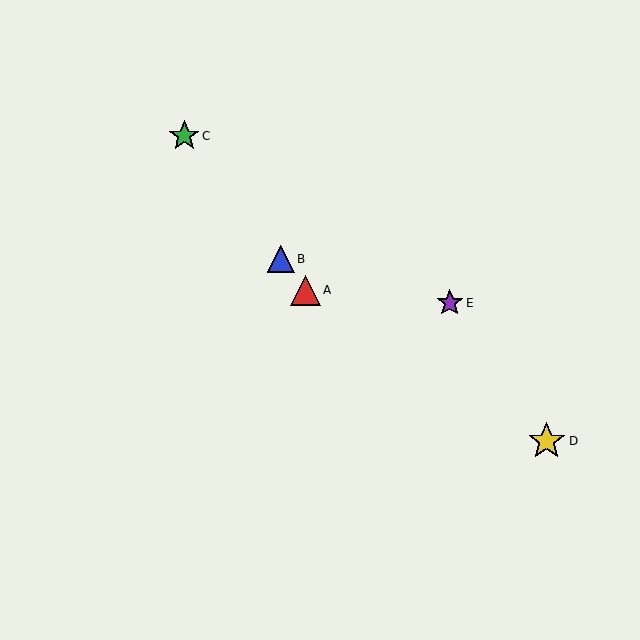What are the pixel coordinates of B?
Object B is at (281, 259).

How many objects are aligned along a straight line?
3 objects (A, B, C) are aligned along a straight line.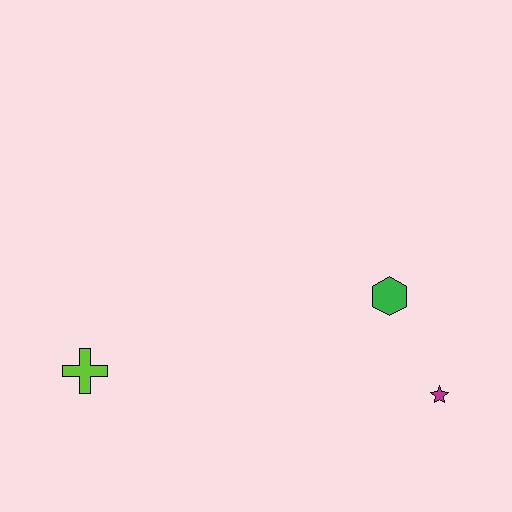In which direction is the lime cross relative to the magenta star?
The lime cross is to the left of the magenta star.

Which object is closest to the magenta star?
The green hexagon is closest to the magenta star.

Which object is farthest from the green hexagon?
The lime cross is farthest from the green hexagon.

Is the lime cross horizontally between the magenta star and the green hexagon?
No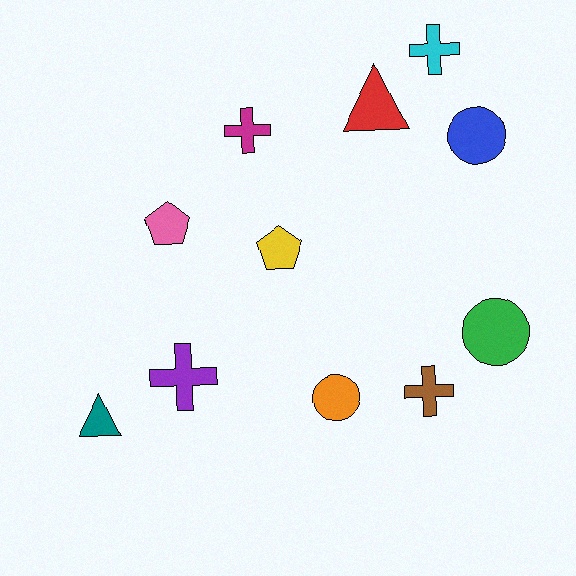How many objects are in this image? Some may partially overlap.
There are 11 objects.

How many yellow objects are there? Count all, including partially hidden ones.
There is 1 yellow object.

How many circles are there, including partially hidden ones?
There are 3 circles.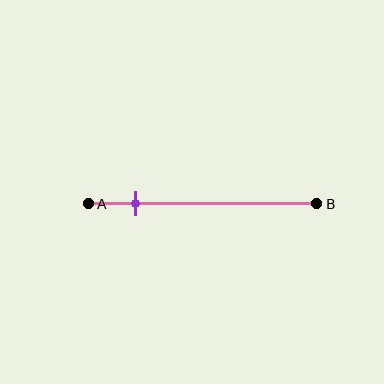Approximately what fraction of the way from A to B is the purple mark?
The purple mark is approximately 20% of the way from A to B.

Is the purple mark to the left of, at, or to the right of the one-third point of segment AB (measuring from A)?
The purple mark is to the left of the one-third point of segment AB.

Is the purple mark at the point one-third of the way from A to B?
No, the mark is at about 20% from A, not at the 33% one-third point.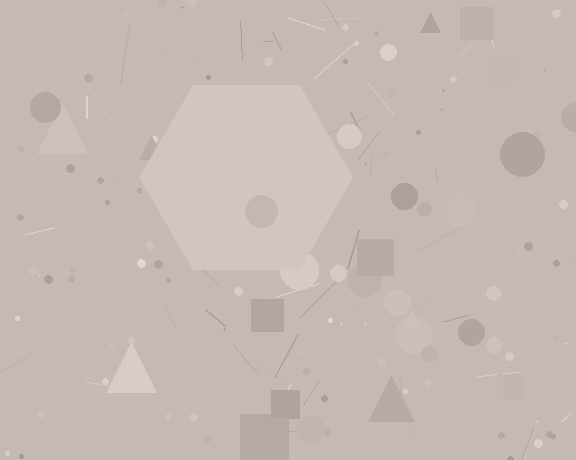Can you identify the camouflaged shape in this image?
The camouflaged shape is a hexagon.